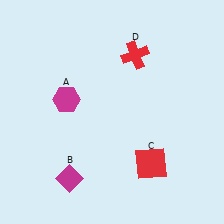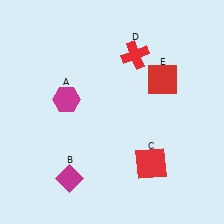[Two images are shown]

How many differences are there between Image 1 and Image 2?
There is 1 difference between the two images.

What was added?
A red square (E) was added in Image 2.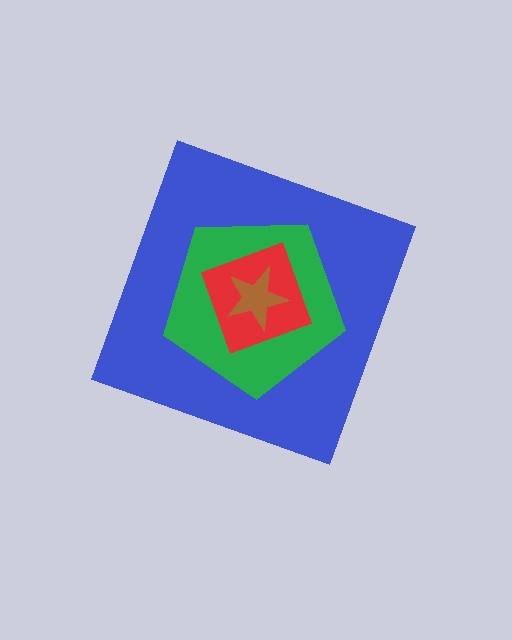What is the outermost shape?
The blue diamond.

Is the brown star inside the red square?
Yes.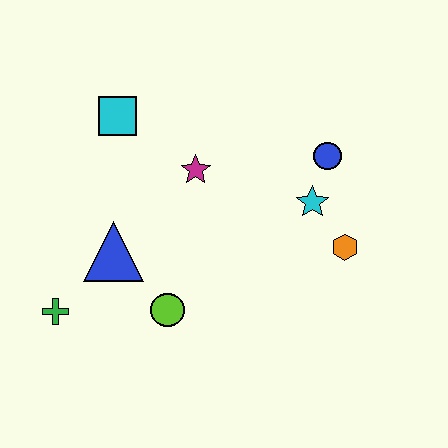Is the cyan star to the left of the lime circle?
No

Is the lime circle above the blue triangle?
No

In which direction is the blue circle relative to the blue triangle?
The blue circle is to the right of the blue triangle.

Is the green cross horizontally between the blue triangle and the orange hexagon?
No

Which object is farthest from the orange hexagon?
The green cross is farthest from the orange hexagon.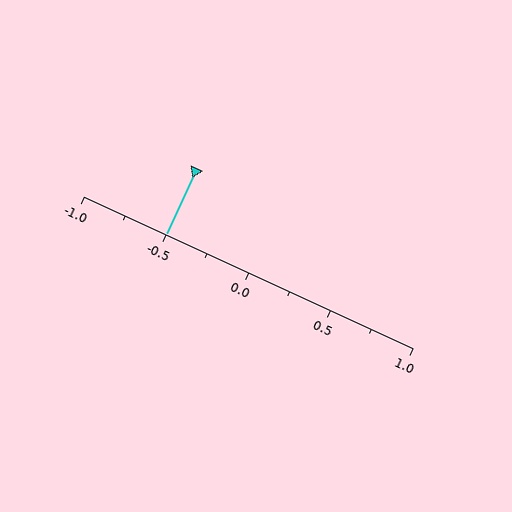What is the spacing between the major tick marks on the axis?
The major ticks are spaced 0.5 apart.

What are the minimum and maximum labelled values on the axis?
The axis runs from -1.0 to 1.0.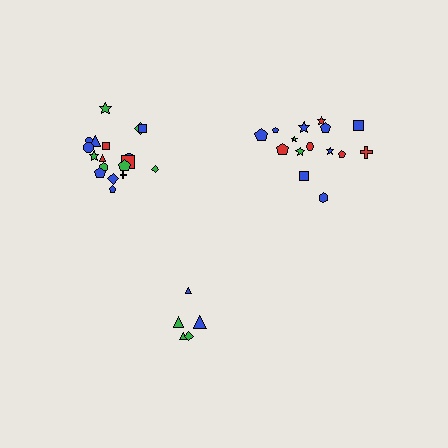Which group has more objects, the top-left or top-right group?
The top-left group.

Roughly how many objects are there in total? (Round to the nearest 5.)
Roughly 40 objects in total.